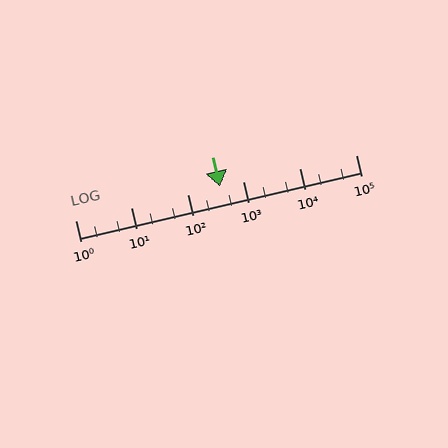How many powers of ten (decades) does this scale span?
The scale spans 5 decades, from 1 to 100000.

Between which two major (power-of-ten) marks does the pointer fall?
The pointer is between 100 and 1000.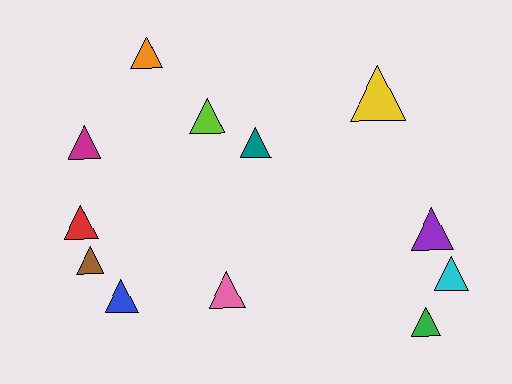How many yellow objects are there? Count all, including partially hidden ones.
There is 1 yellow object.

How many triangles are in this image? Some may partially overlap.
There are 12 triangles.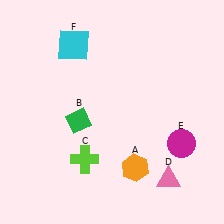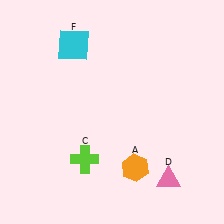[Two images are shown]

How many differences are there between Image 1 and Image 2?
There are 2 differences between the two images.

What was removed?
The magenta circle (E), the green diamond (B) were removed in Image 2.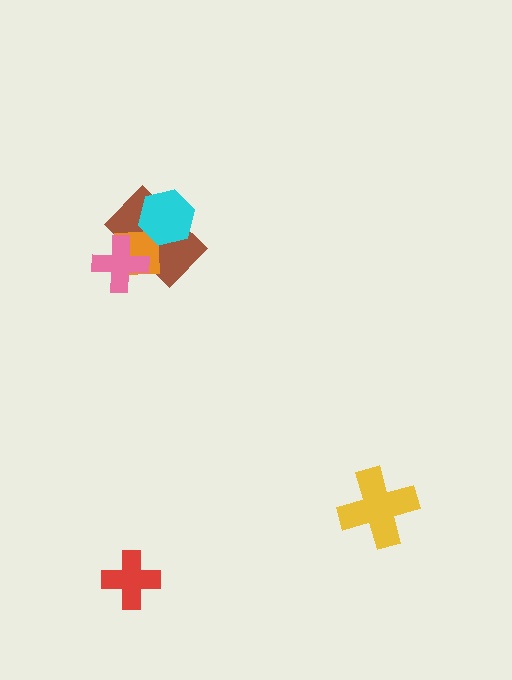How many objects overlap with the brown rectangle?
3 objects overlap with the brown rectangle.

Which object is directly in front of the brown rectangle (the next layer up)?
The orange square is directly in front of the brown rectangle.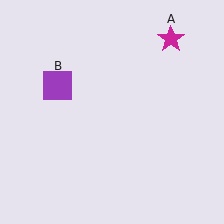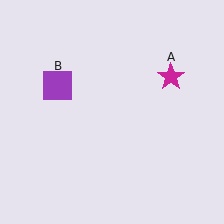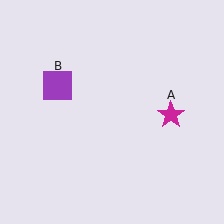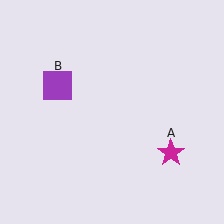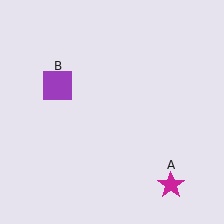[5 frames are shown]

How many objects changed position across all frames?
1 object changed position: magenta star (object A).